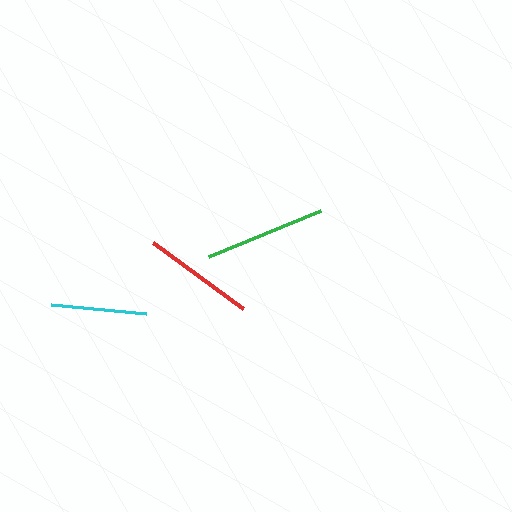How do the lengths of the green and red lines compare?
The green and red lines are approximately the same length.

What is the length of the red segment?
The red segment is approximately 112 pixels long.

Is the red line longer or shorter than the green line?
The green line is longer than the red line.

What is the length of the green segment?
The green segment is approximately 121 pixels long.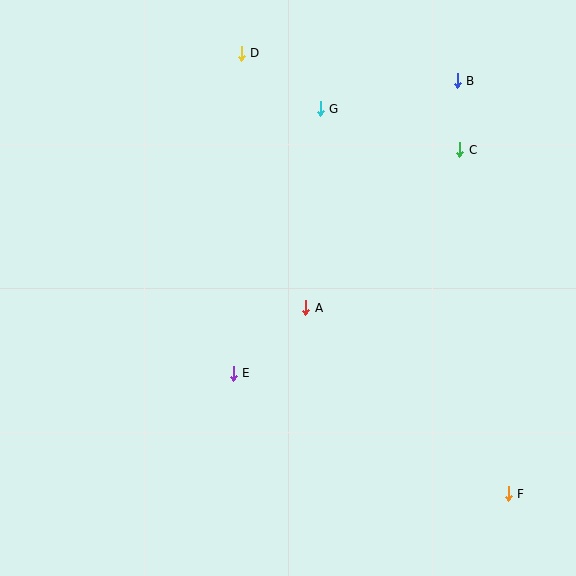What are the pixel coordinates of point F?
Point F is at (508, 494).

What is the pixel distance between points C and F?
The distance between C and F is 348 pixels.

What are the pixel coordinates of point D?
Point D is at (241, 53).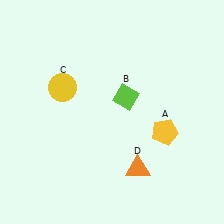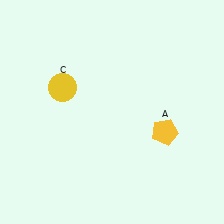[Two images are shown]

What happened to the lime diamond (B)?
The lime diamond (B) was removed in Image 2. It was in the top-right area of Image 1.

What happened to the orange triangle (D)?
The orange triangle (D) was removed in Image 2. It was in the bottom-right area of Image 1.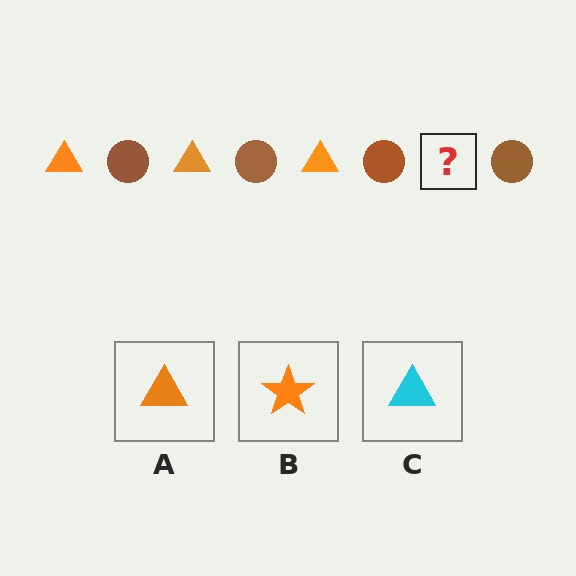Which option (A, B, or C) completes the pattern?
A.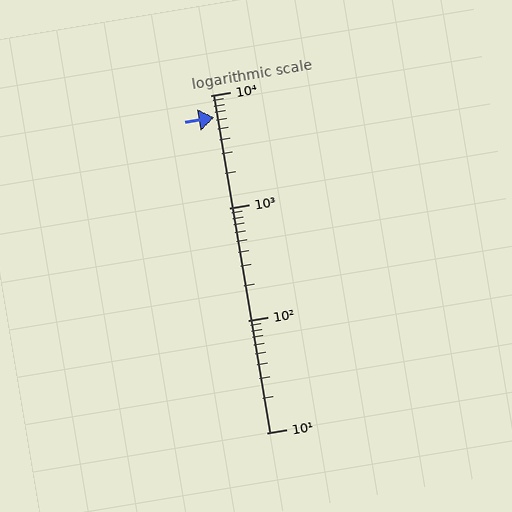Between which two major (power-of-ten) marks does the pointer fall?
The pointer is between 1000 and 10000.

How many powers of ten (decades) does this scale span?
The scale spans 3 decades, from 10 to 10000.